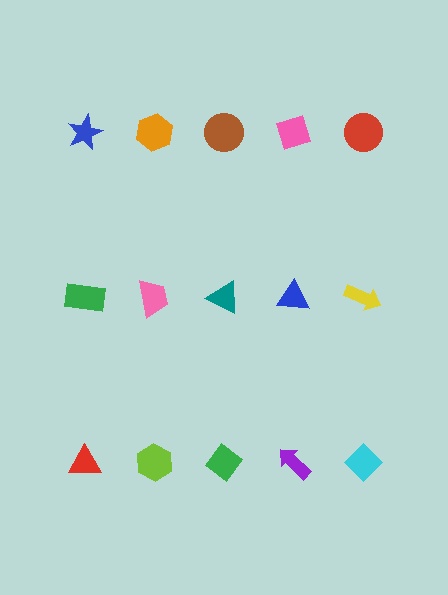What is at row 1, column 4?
A pink diamond.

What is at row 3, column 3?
A green diamond.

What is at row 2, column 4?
A blue triangle.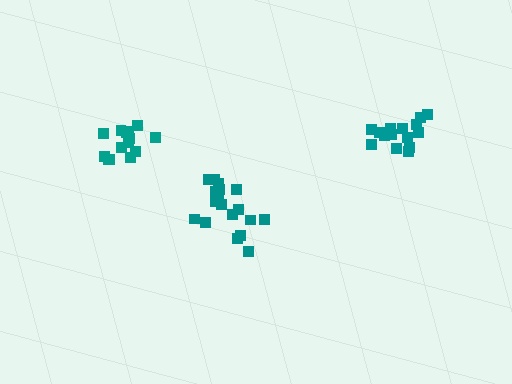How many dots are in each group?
Group 1: 19 dots, Group 2: 15 dots, Group 3: 14 dots (48 total).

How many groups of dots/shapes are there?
There are 3 groups.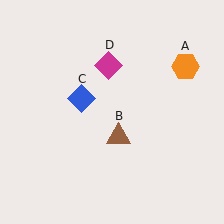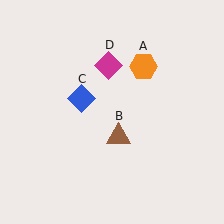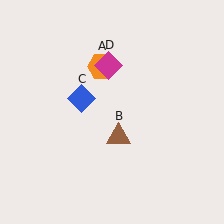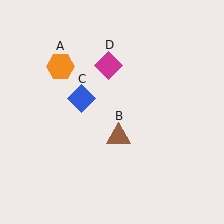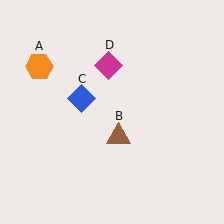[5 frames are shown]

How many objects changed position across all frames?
1 object changed position: orange hexagon (object A).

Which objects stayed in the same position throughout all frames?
Brown triangle (object B) and blue diamond (object C) and magenta diamond (object D) remained stationary.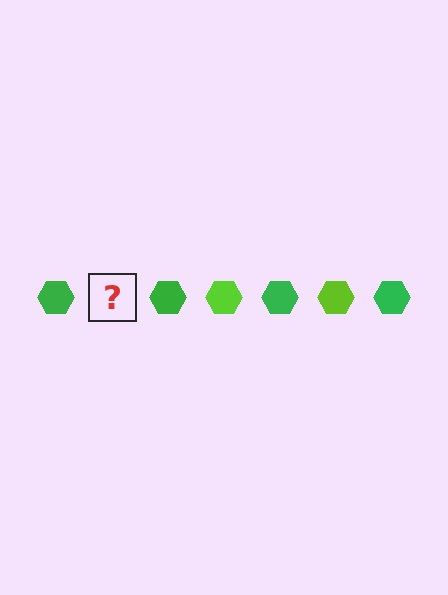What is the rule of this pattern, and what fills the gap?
The rule is that the pattern cycles through green, lime hexagons. The gap should be filled with a lime hexagon.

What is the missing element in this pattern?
The missing element is a lime hexagon.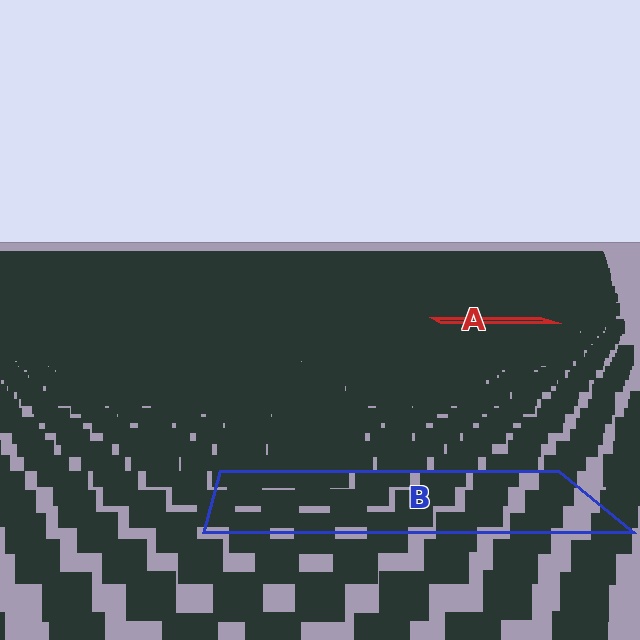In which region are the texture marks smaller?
The texture marks are smaller in region A, because it is farther away.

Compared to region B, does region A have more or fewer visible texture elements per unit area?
Region A has more texture elements per unit area — they are packed more densely because it is farther away.